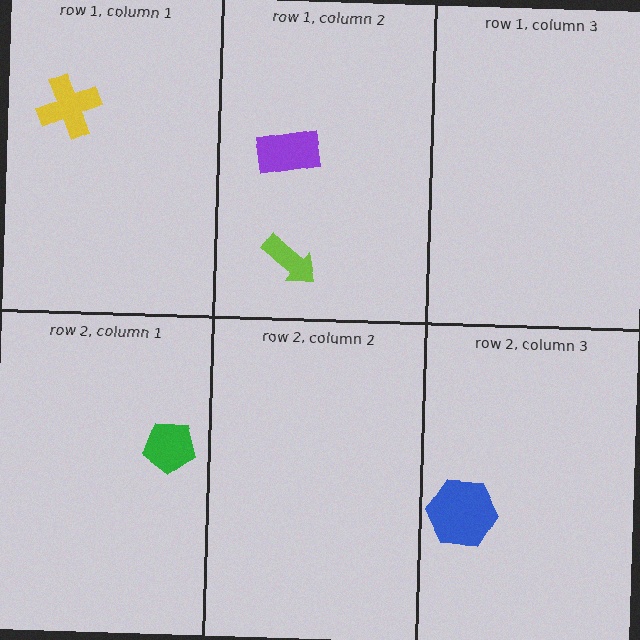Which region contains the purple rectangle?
The row 1, column 2 region.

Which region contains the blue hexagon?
The row 2, column 3 region.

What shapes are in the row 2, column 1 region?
The green pentagon.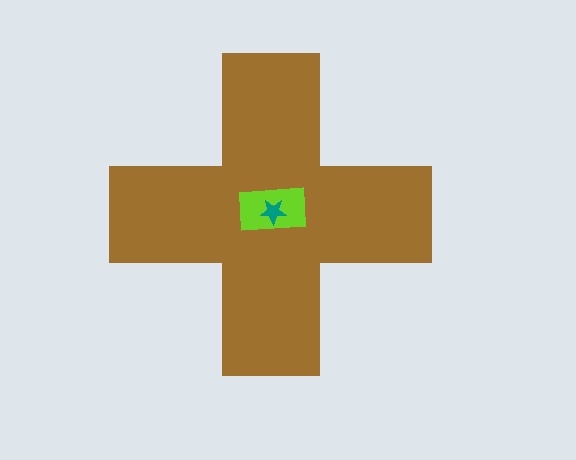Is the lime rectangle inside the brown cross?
Yes.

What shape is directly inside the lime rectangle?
The teal star.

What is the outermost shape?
The brown cross.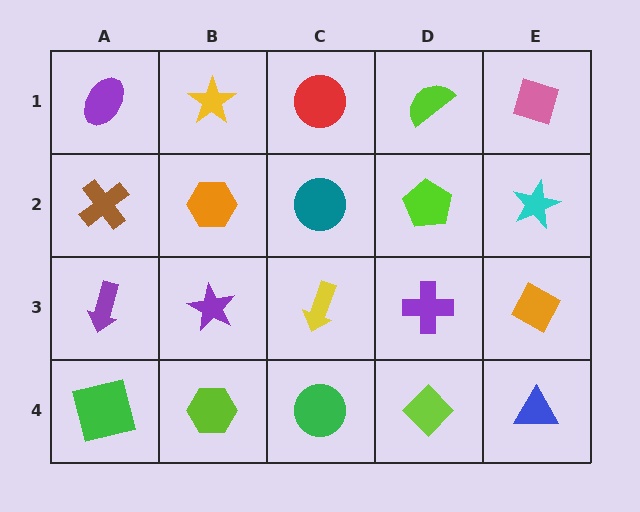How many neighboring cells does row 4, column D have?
3.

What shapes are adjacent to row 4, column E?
An orange diamond (row 3, column E), a lime diamond (row 4, column D).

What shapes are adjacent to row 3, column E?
A cyan star (row 2, column E), a blue triangle (row 4, column E), a purple cross (row 3, column D).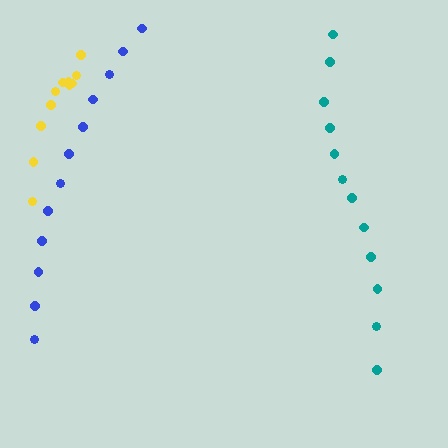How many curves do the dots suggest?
There are 3 distinct paths.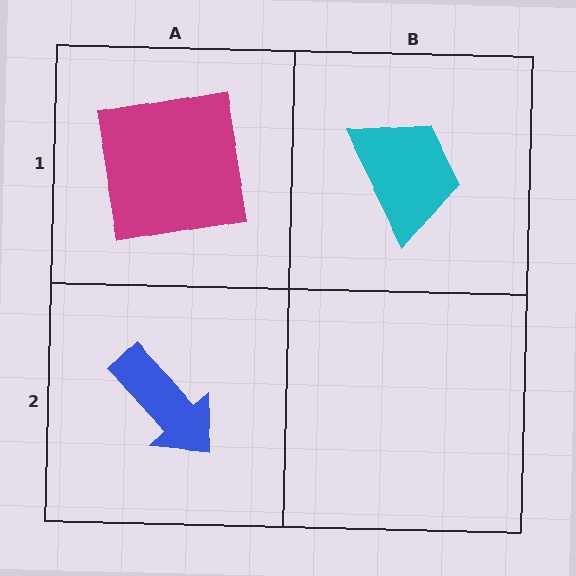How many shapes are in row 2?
1 shape.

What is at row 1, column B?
A cyan trapezoid.